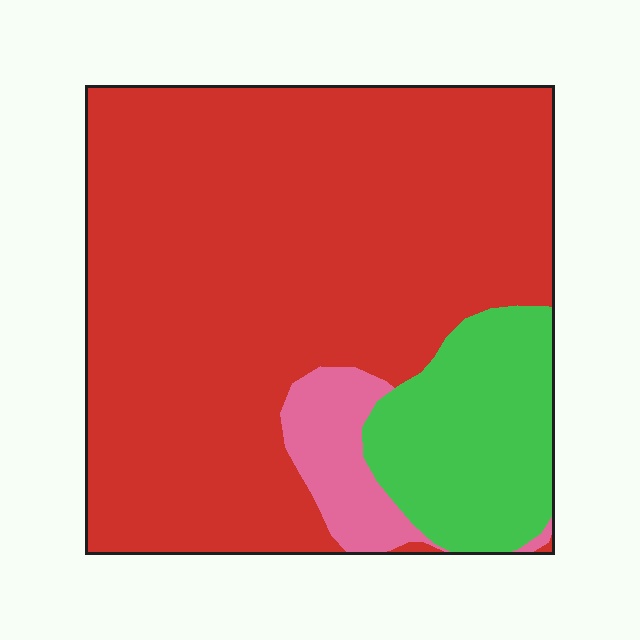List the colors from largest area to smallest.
From largest to smallest: red, green, pink.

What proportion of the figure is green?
Green covers around 15% of the figure.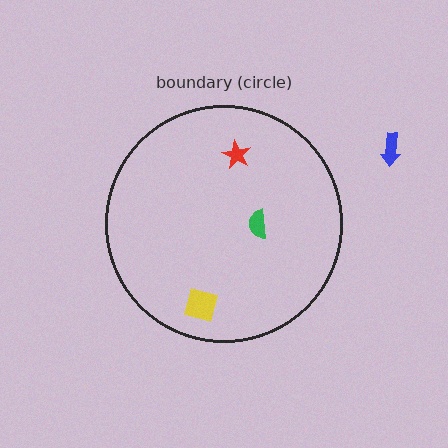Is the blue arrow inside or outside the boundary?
Outside.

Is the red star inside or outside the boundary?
Inside.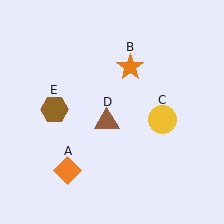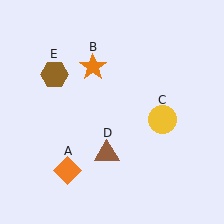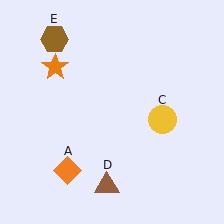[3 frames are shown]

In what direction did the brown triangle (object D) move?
The brown triangle (object D) moved down.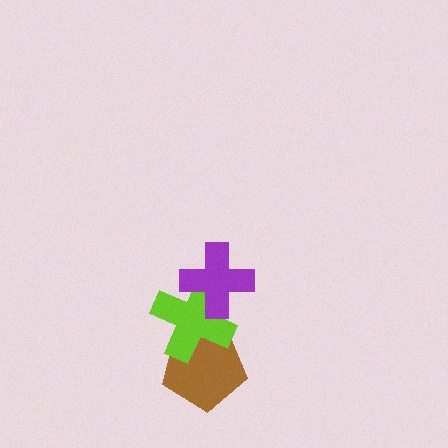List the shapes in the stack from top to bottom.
From top to bottom: the purple cross, the lime cross, the brown pentagon.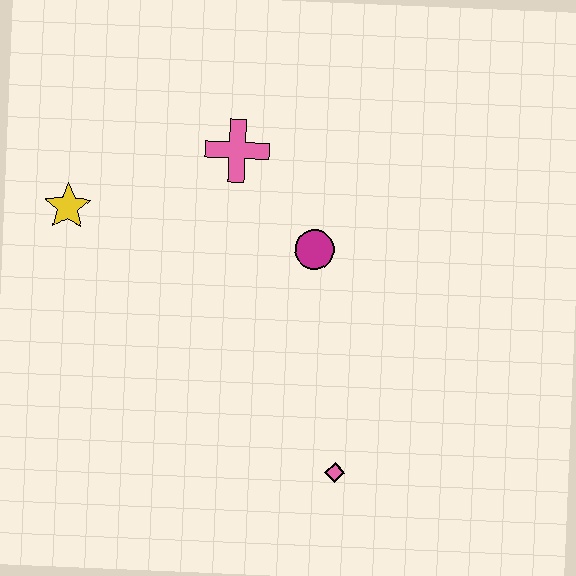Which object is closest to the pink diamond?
The magenta circle is closest to the pink diamond.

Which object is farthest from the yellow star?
The pink diamond is farthest from the yellow star.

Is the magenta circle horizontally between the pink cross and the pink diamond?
Yes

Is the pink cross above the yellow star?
Yes